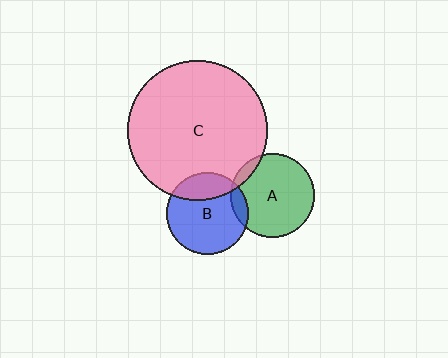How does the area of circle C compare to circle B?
Approximately 2.9 times.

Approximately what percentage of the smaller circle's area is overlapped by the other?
Approximately 10%.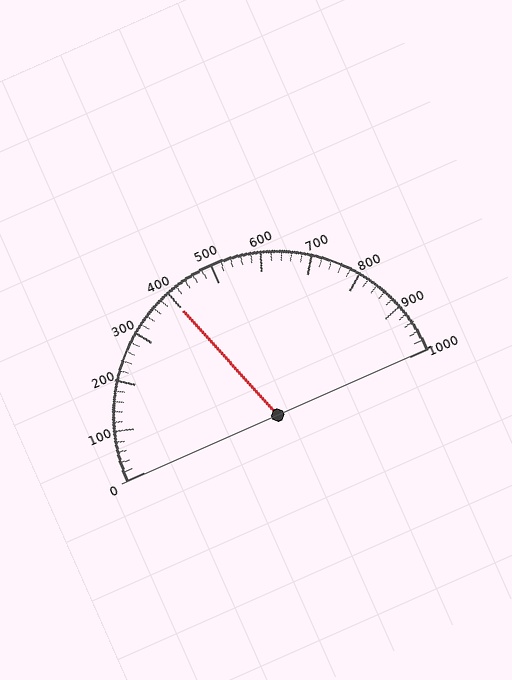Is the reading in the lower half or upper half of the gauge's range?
The reading is in the lower half of the range (0 to 1000).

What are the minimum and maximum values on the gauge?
The gauge ranges from 0 to 1000.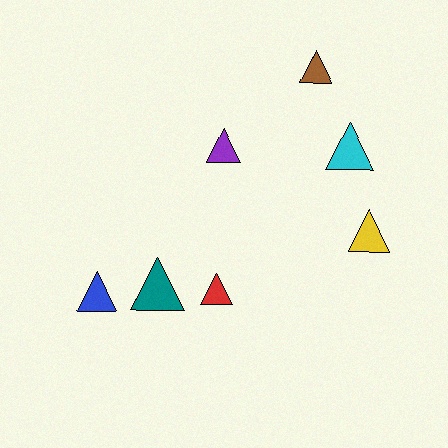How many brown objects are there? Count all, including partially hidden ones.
There is 1 brown object.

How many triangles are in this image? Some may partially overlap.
There are 7 triangles.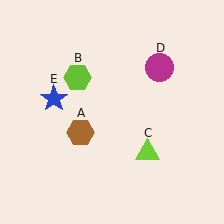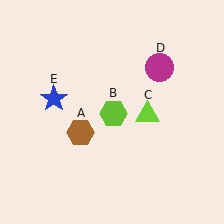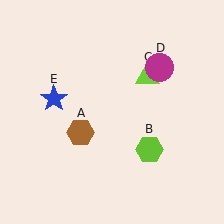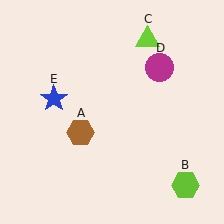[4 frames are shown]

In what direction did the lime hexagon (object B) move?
The lime hexagon (object B) moved down and to the right.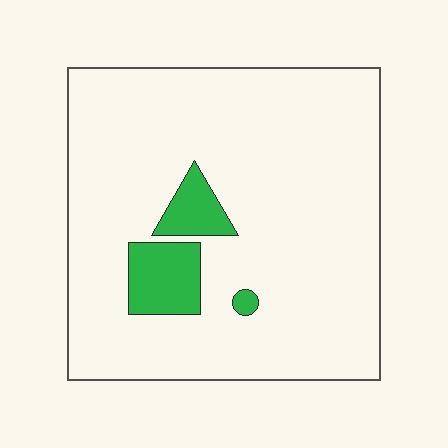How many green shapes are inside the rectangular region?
3.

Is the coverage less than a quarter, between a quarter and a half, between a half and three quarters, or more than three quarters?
Less than a quarter.